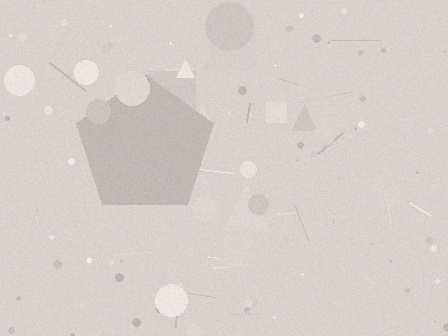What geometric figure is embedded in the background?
A pentagon is embedded in the background.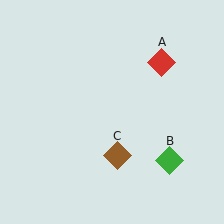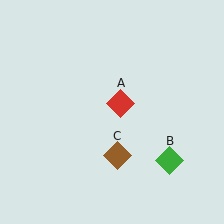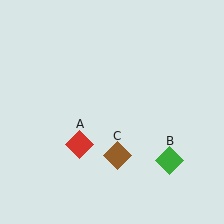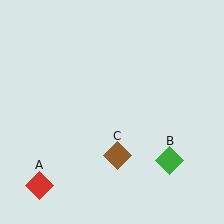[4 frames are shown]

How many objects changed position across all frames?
1 object changed position: red diamond (object A).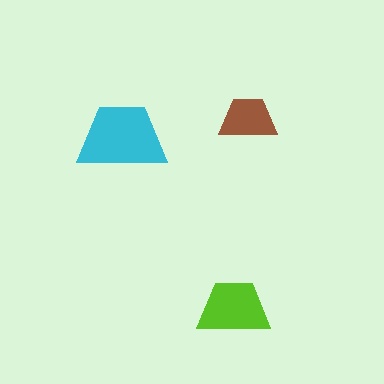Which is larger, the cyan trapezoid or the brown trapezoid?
The cyan one.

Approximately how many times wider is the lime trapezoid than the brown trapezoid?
About 1.5 times wider.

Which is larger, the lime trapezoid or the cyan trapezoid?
The cyan one.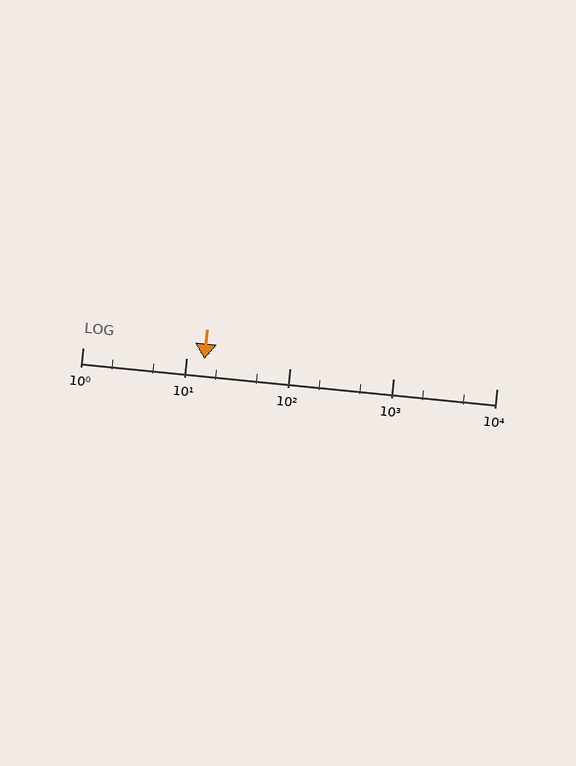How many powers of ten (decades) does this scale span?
The scale spans 4 decades, from 1 to 10000.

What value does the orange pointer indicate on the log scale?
The pointer indicates approximately 15.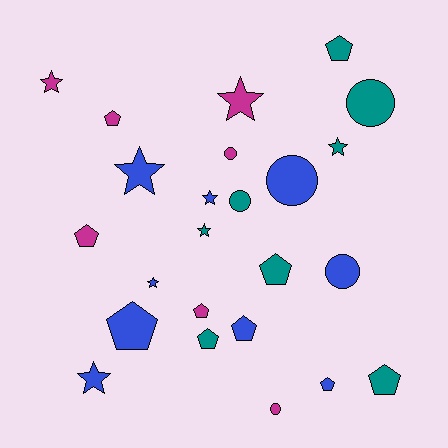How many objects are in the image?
There are 24 objects.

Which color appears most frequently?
Blue, with 9 objects.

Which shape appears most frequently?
Pentagon, with 10 objects.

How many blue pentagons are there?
There are 3 blue pentagons.